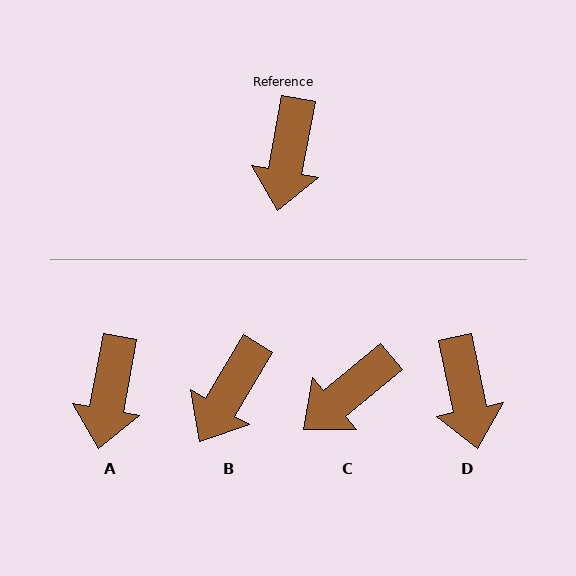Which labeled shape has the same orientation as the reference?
A.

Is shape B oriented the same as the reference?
No, it is off by about 20 degrees.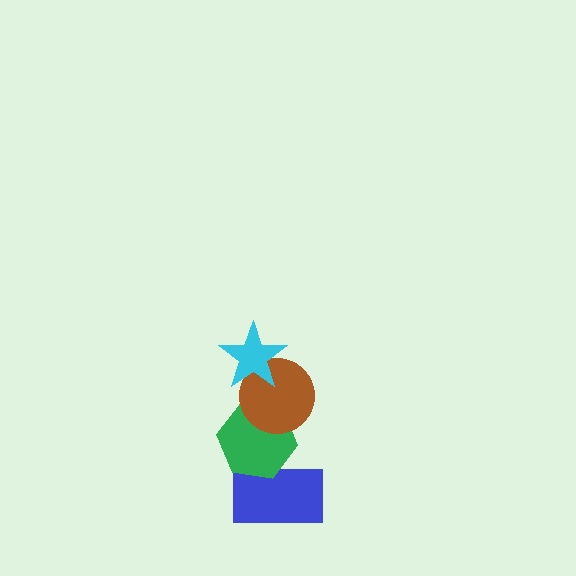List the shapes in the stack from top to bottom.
From top to bottom: the cyan star, the brown circle, the green hexagon, the blue rectangle.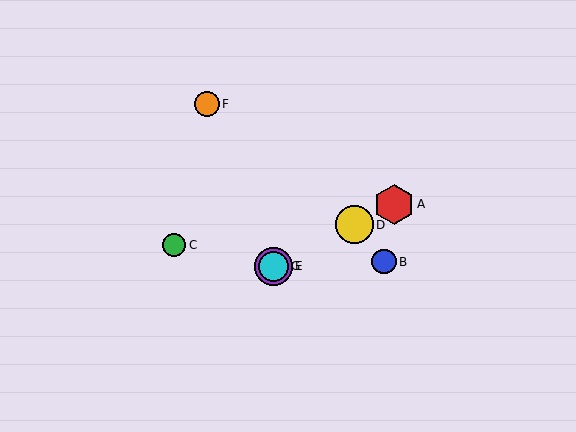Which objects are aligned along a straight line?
Objects A, D, E, G are aligned along a straight line.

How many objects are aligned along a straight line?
4 objects (A, D, E, G) are aligned along a straight line.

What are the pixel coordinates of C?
Object C is at (174, 245).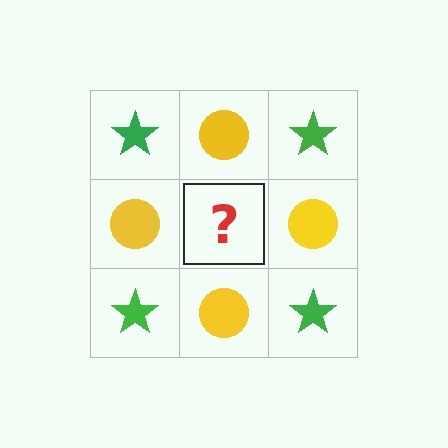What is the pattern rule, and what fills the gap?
The rule is that it alternates green star and yellow circle in a checkerboard pattern. The gap should be filled with a green star.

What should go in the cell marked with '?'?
The missing cell should contain a green star.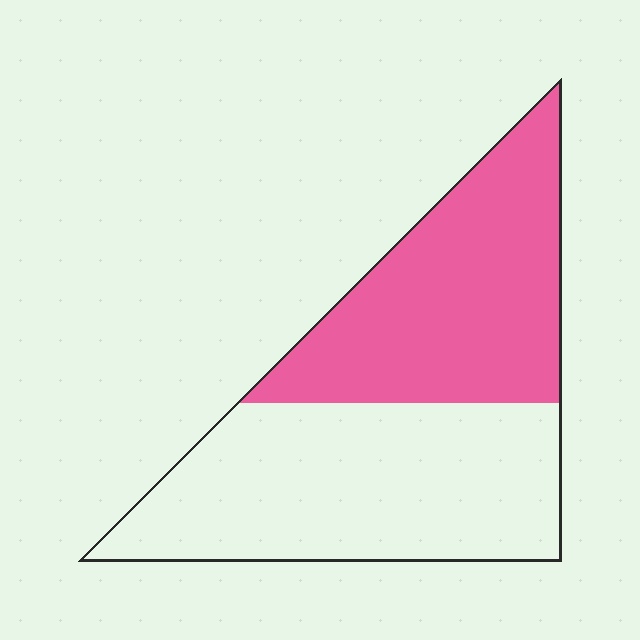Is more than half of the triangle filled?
No.